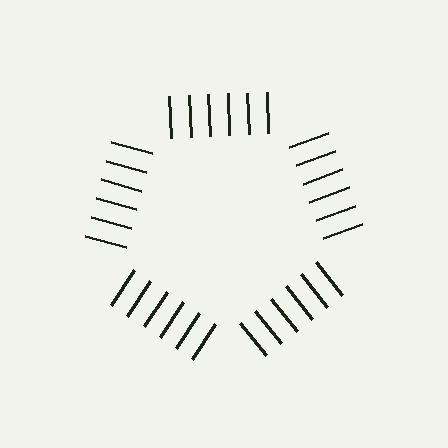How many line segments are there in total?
30 — 6 along each of the 5 edges.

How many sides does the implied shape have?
5 sides — the line-ends trace a pentagon.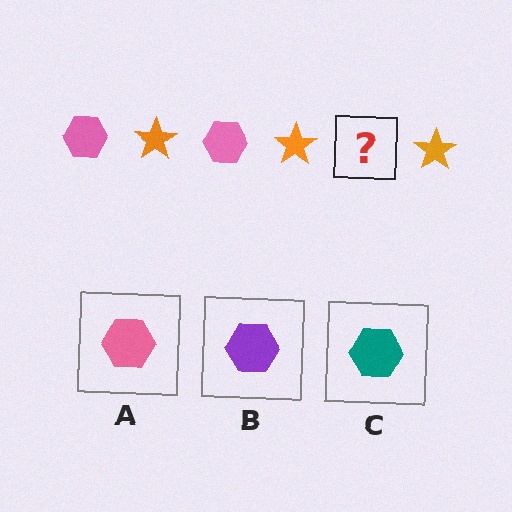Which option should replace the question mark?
Option A.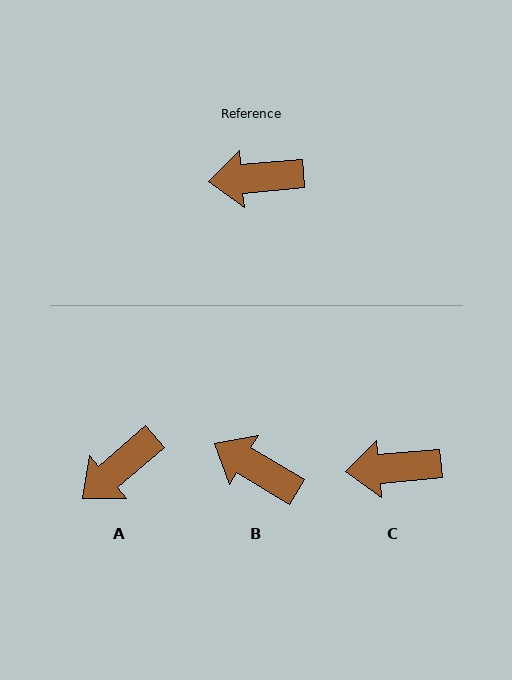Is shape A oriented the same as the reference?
No, it is off by about 36 degrees.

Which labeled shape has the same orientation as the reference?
C.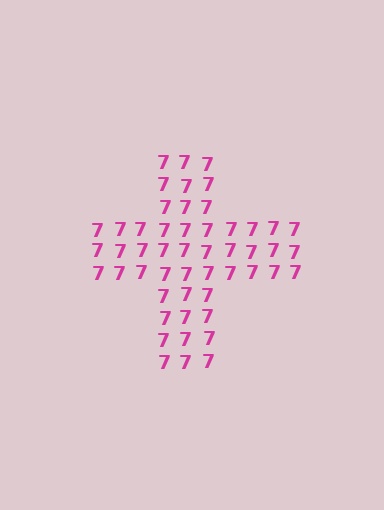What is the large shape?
The large shape is a cross.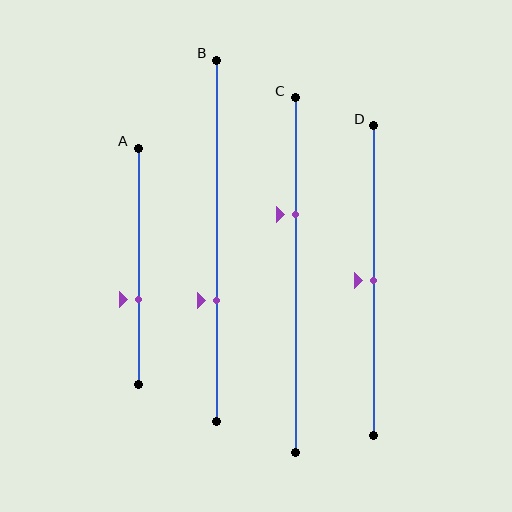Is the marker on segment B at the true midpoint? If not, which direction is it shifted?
No, the marker on segment B is shifted downward by about 17% of the segment length.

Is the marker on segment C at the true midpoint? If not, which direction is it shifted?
No, the marker on segment C is shifted upward by about 17% of the segment length.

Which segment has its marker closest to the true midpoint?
Segment D has its marker closest to the true midpoint.